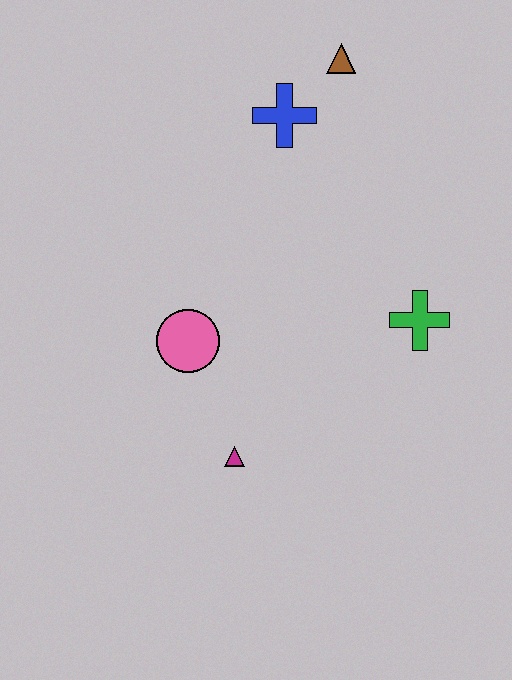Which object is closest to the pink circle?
The magenta triangle is closest to the pink circle.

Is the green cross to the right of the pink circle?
Yes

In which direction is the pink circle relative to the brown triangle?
The pink circle is below the brown triangle.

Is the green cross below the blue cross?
Yes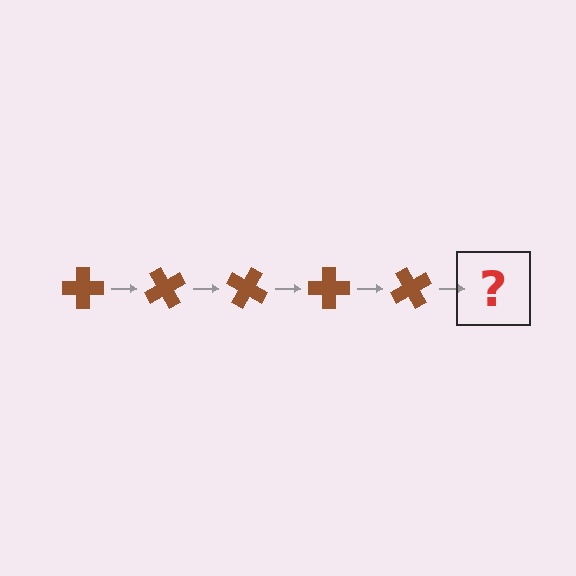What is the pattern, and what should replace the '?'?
The pattern is that the cross rotates 60 degrees each step. The '?' should be a brown cross rotated 300 degrees.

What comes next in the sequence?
The next element should be a brown cross rotated 300 degrees.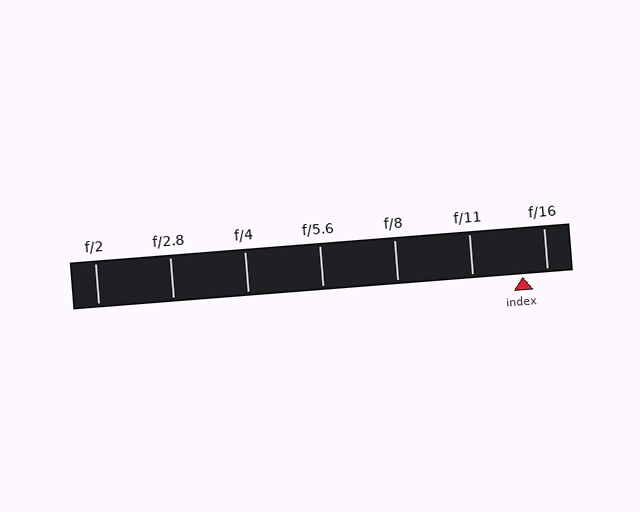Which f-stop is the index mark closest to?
The index mark is closest to f/16.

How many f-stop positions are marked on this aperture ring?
There are 7 f-stop positions marked.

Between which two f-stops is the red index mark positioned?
The index mark is between f/11 and f/16.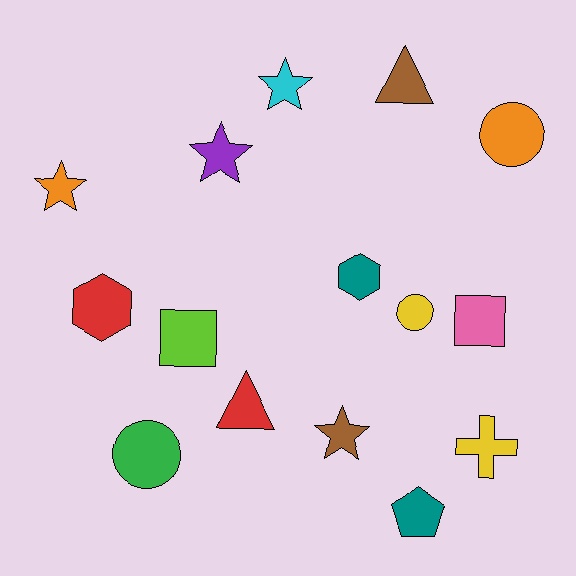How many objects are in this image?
There are 15 objects.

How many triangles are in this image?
There are 2 triangles.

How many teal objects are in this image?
There are 2 teal objects.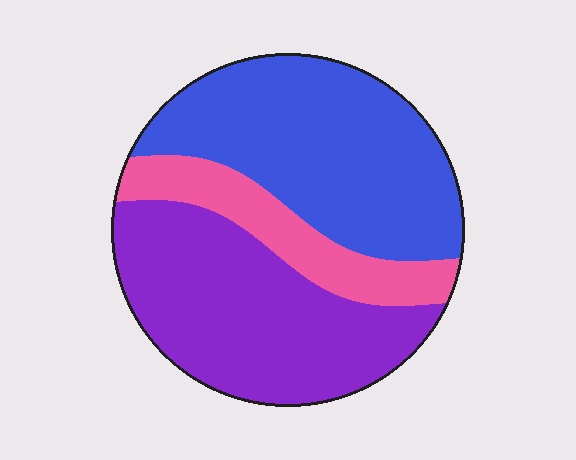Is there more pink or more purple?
Purple.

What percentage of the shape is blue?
Blue takes up between a quarter and a half of the shape.